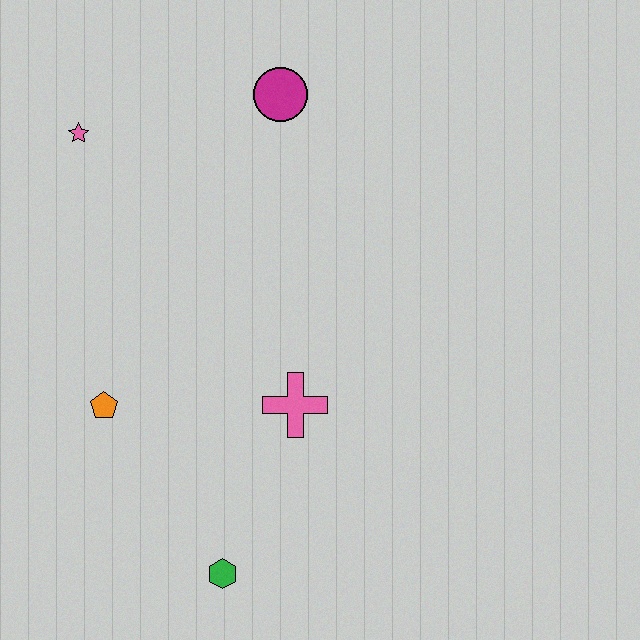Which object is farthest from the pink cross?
The pink star is farthest from the pink cross.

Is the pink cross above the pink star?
No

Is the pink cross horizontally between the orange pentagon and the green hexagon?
No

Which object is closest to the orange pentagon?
The pink cross is closest to the orange pentagon.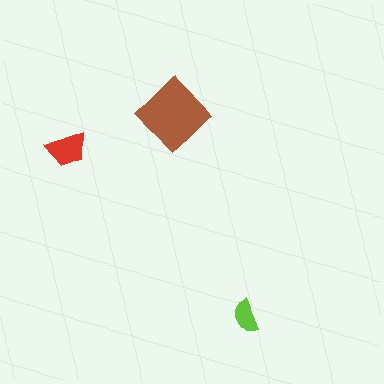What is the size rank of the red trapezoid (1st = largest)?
2nd.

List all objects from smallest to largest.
The lime semicircle, the red trapezoid, the brown diamond.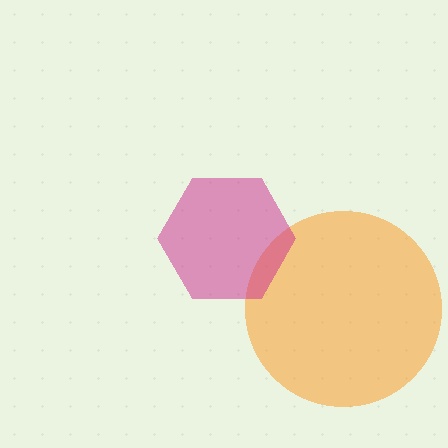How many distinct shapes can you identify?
There are 2 distinct shapes: an orange circle, a magenta hexagon.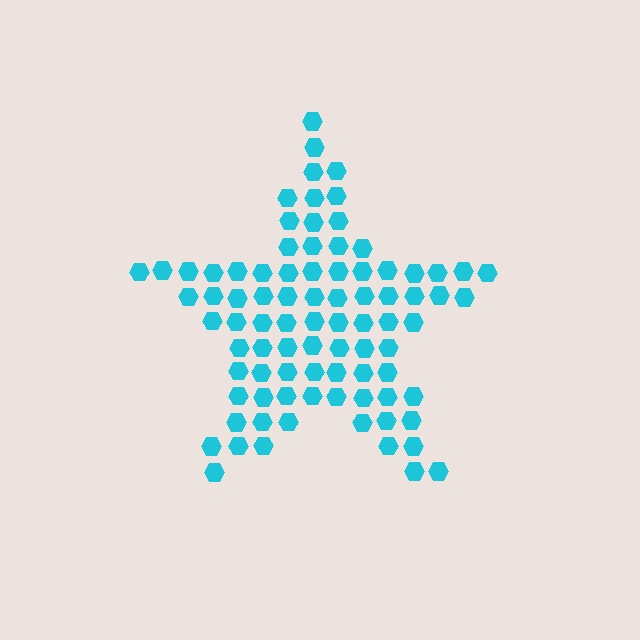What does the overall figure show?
The overall figure shows a star.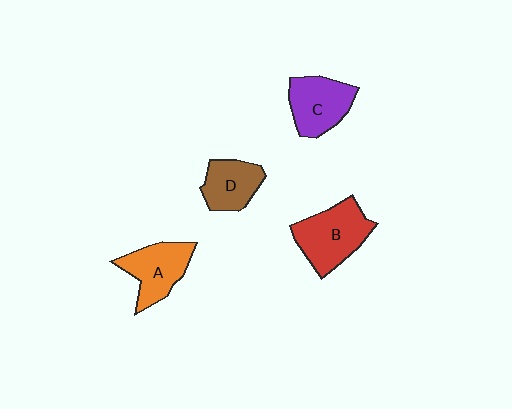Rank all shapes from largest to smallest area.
From largest to smallest: B (red), C (purple), A (orange), D (brown).